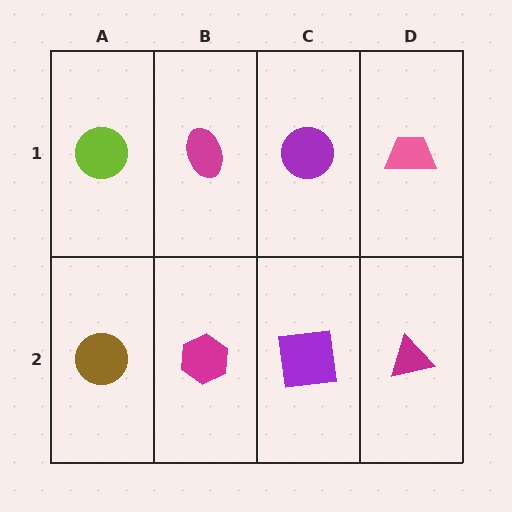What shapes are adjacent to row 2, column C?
A purple circle (row 1, column C), a magenta hexagon (row 2, column B), a magenta triangle (row 2, column D).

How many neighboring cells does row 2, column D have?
2.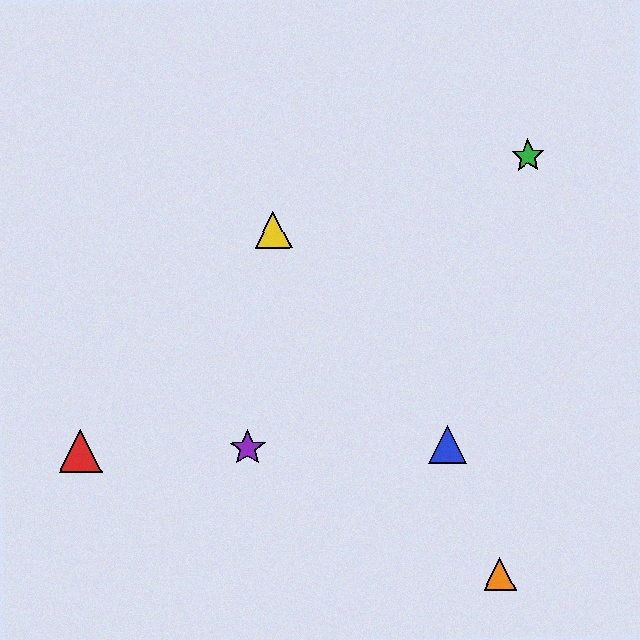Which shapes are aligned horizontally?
The red triangle, the blue triangle, the purple star are aligned horizontally.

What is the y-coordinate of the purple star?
The purple star is at y≈448.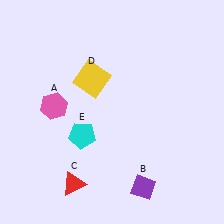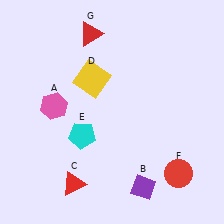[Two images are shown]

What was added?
A red circle (F), a red triangle (G) were added in Image 2.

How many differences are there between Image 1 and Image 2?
There are 2 differences between the two images.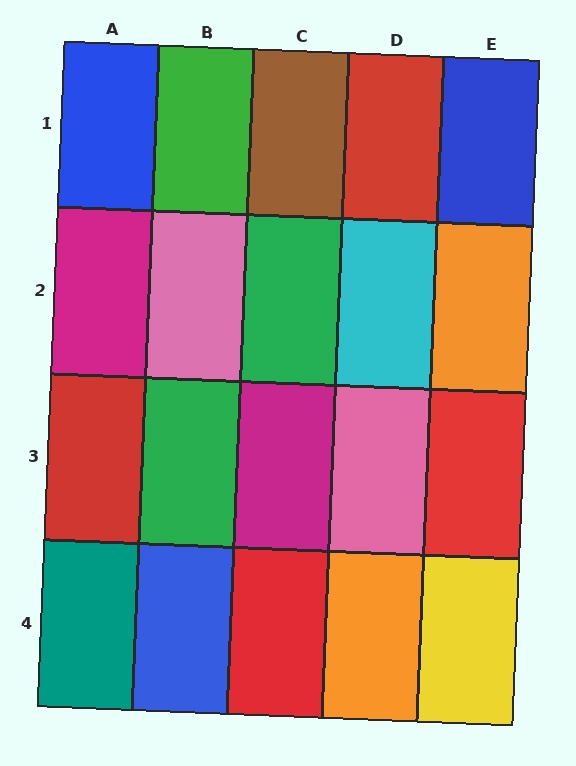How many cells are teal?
1 cell is teal.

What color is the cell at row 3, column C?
Magenta.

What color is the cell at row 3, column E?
Red.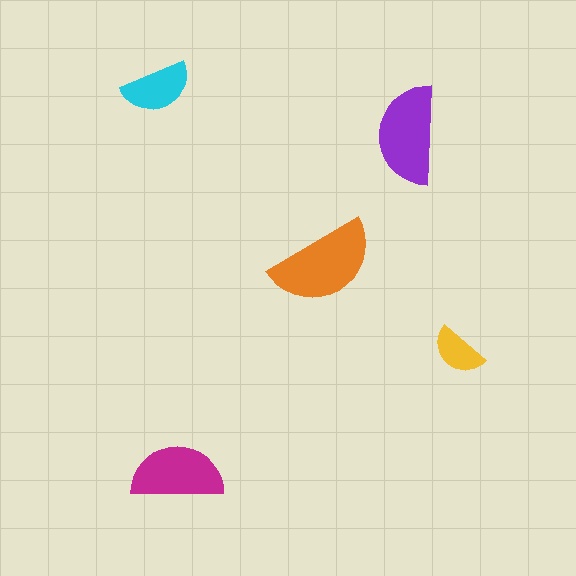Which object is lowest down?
The magenta semicircle is bottommost.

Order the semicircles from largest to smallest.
the orange one, the purple one, the magenta one, the cyan one, the yellow one.